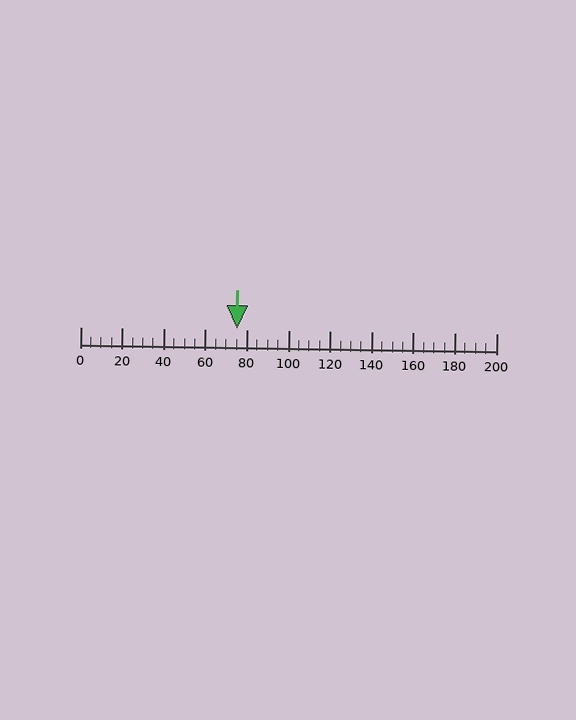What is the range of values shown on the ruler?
The ruler shows values from 0 to 200.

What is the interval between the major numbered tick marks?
The major tick marks are spaced 20 units apart.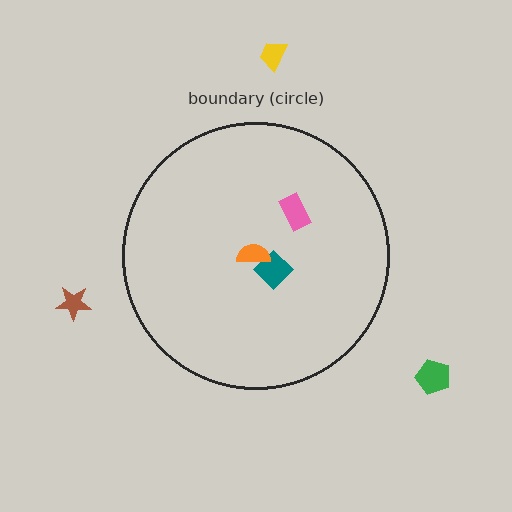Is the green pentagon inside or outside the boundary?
Outside.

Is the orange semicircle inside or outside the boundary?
Inside.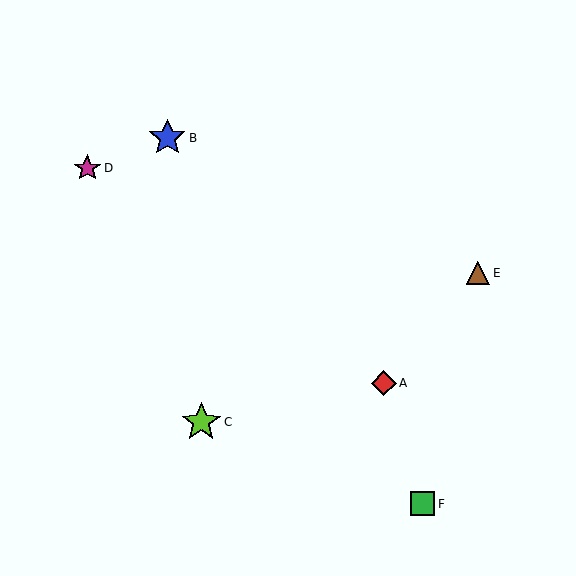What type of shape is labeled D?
Shape D is a magenta star.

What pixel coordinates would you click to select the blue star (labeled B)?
Click at (167, 138) to select the blue star B.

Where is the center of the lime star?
The center of the lime star is at (201, 422).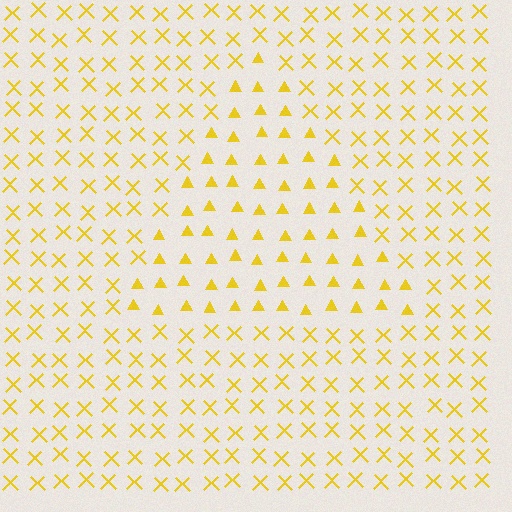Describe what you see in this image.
The image is filled with small yellow elements arranged in a uniform grid. A triangle-shaped region contains triangles, while the surrounding area contains X marks. The boundary is defined purely by the change in element shape.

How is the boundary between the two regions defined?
The boundary is defined by a change in element shape: triangles inside vs. X marks outside. All elements share the same color and spacing.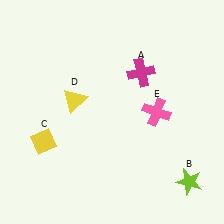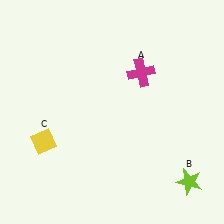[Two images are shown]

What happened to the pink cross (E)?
The pink cross (E) was removed in Image 2. It was in the top-right area of Image 1.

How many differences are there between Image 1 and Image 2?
There are 2 differences between the two images.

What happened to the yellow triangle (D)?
The yellow triangle (D) was removed in Image 2. It was in the top-left area of Image 1.